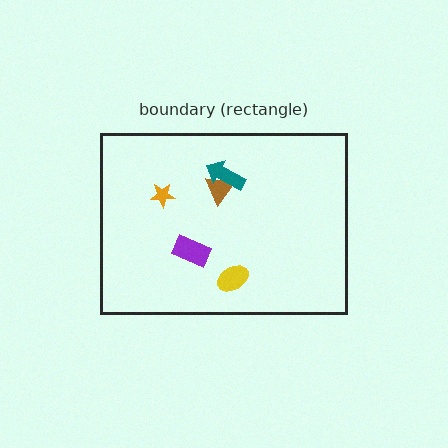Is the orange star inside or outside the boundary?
Inside.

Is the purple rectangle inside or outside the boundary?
Inside.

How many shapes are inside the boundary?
5 inside, 0 outside.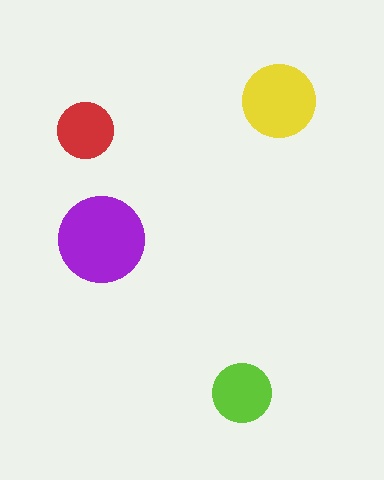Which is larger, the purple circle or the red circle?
The purple one.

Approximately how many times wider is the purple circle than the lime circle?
About 1.5 times wider.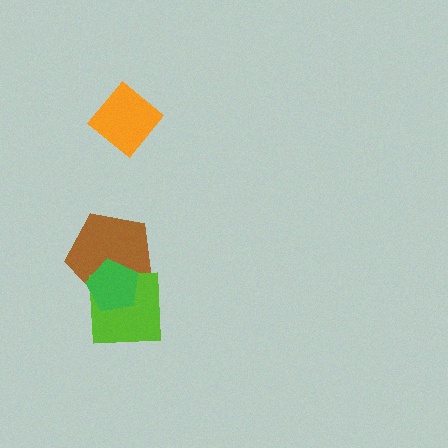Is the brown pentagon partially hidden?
Yes, it is partially covered by another shape.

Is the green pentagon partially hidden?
No, no other shape covers it.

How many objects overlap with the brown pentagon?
2 objects overlap with the brown pentagon.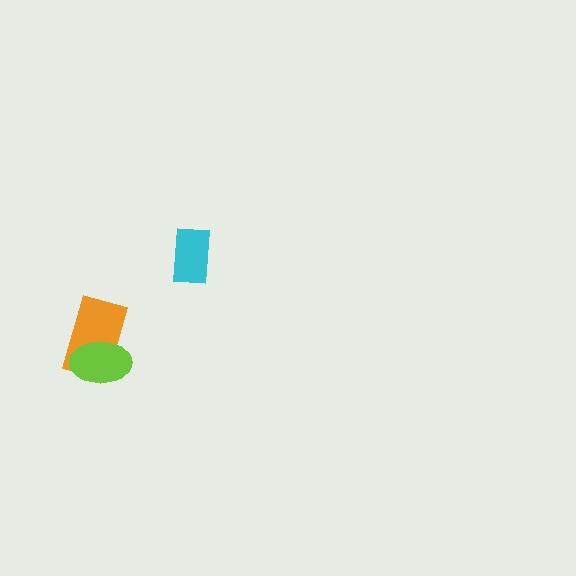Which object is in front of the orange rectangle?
The lime ellipse is in front of the orange rectangle.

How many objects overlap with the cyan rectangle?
0 objects overlap with the cyan rectangle.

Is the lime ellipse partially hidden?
No, no other shape covers it.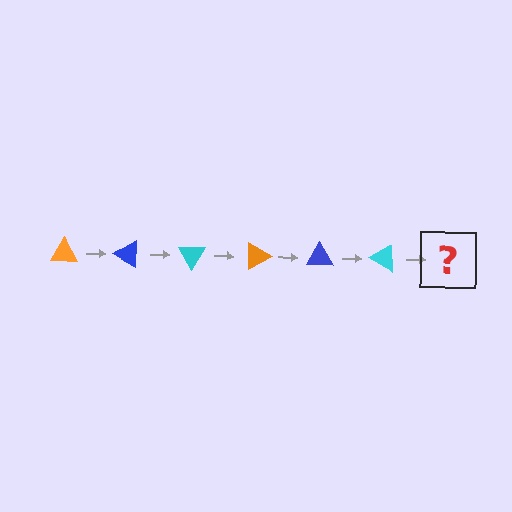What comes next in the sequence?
The next element should be an orange triangle, rotated 180 degrees from the start.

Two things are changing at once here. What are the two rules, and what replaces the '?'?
The two rules are that it rotates 30 degrees each step and the color cycles through orange, blue, and cyan. The '?' should be an orange triangle, rotated 180 degrees from the start.